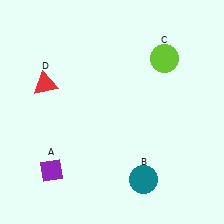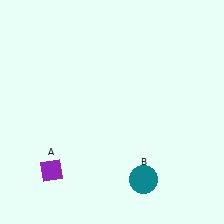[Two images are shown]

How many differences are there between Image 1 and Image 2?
There are 2 differences between the two images.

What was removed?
The lime circle (C), the red triangle (D) were removed in Image 2.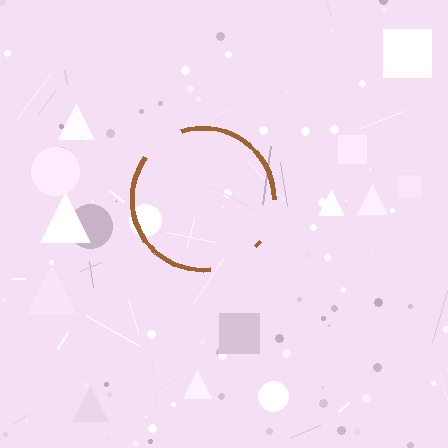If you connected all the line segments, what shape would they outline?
They would outline a circle.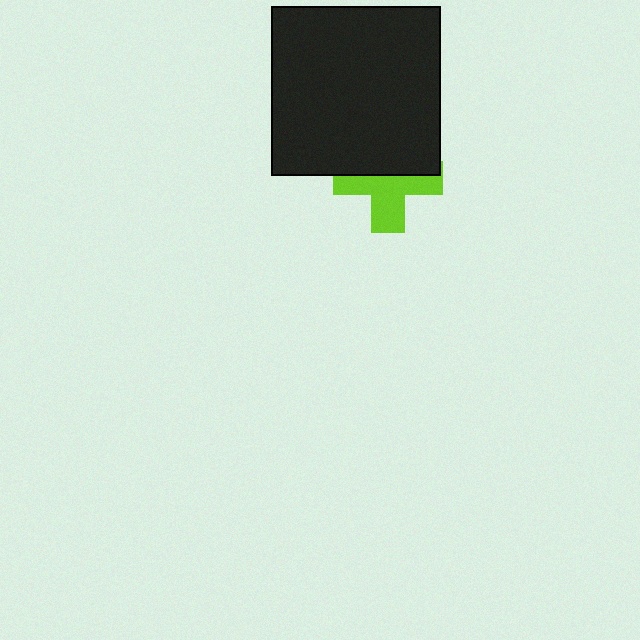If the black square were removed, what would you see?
You would see the complete lime cross.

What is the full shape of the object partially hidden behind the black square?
The partially hidden object is a lime cross.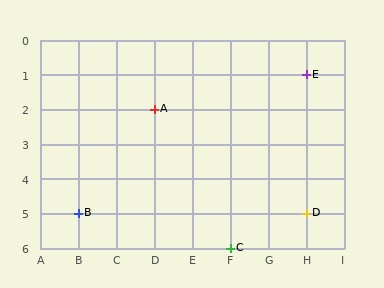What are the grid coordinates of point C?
Point C is at grid coordinates (F, 6).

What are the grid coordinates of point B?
Point B is at grid coordinates (B, 5).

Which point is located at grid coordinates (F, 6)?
Point C is at (F, 6).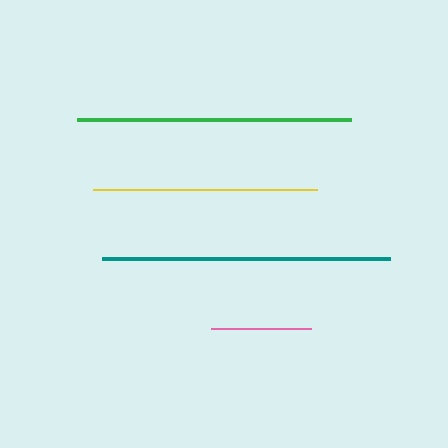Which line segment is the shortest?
The pink line is the shortest at approximately 101 pixels.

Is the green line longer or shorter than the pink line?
The green line is longer than the pink line.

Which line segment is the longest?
The teal line is the longest at approximately 288 pixels.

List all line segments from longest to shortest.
From longest to shortest: teal, green, yellow, pink.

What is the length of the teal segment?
The teal segment is approximately 288 pixels long.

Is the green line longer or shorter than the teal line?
The teal line is longer than the green line.